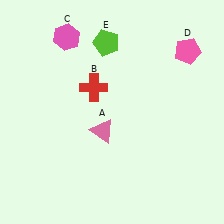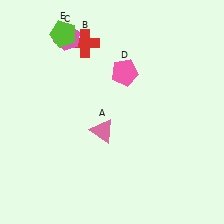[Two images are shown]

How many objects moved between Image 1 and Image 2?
3 objects moved between the two images.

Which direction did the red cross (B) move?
The red cross (B) moved up.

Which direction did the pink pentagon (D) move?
The pink pentagon (D) moved left.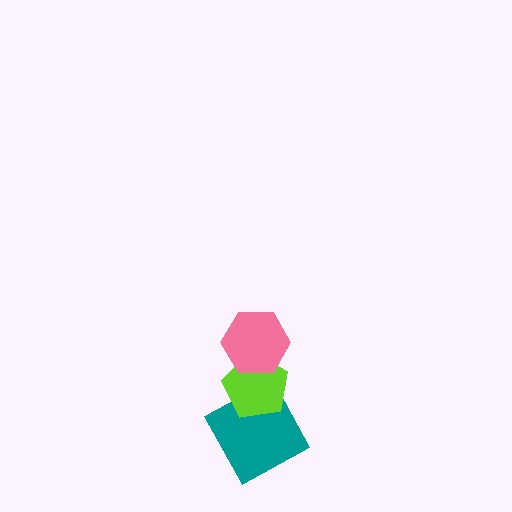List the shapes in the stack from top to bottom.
From top to bottom: the pink hexagon, the lime pentagon, the teal square.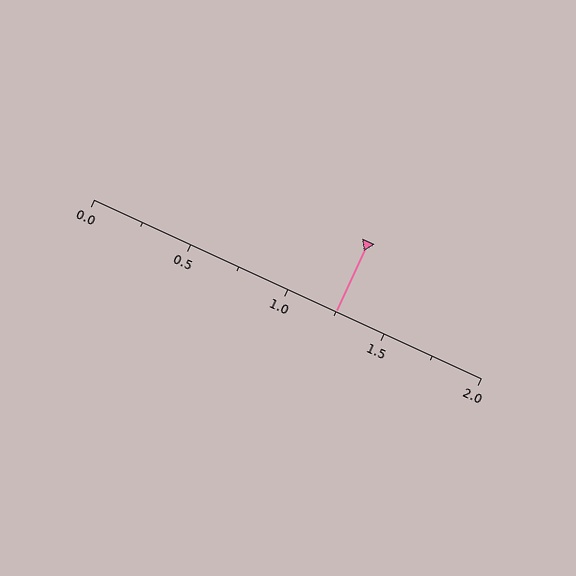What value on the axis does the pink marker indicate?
The marker indicates approximately 1.25.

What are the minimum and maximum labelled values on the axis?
The axis runs from 0.0 to 2.0.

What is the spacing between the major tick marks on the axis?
The major ticks are spaced 0.5 apart.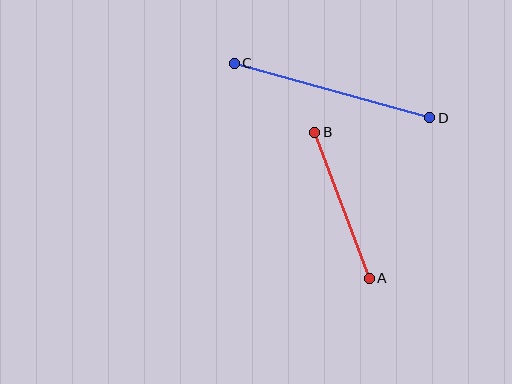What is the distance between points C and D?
The distance is approximately 203 pixels.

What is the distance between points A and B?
The distance is approximately 156 pixels.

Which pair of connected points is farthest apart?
Points C and D are farthest apart.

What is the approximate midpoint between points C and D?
The midpoint is at approximately (332, 90) pixels.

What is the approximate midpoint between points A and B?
The midpoint is at approximately (342, 205) pixels.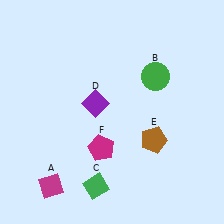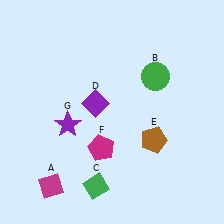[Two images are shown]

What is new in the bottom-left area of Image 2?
A purple star (G) was added in the bottom-left area of Image 2.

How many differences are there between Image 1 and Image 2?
There is 1 difference between the two images.